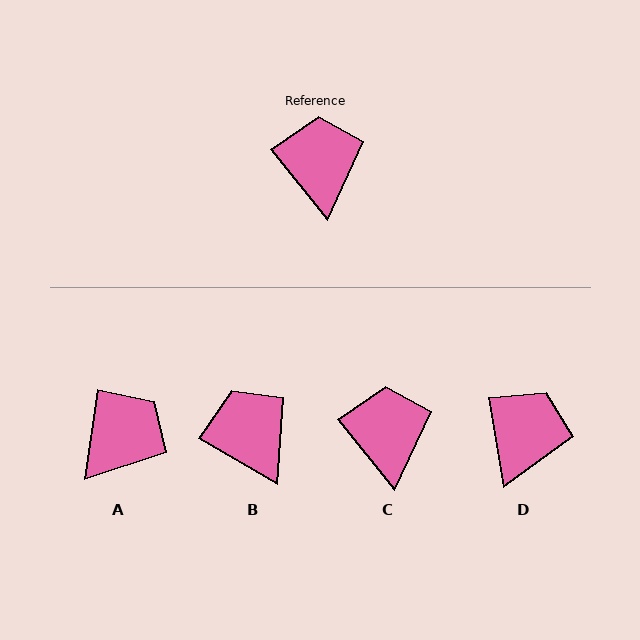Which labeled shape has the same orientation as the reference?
C.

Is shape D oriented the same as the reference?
No, it is off by about 30 degrees.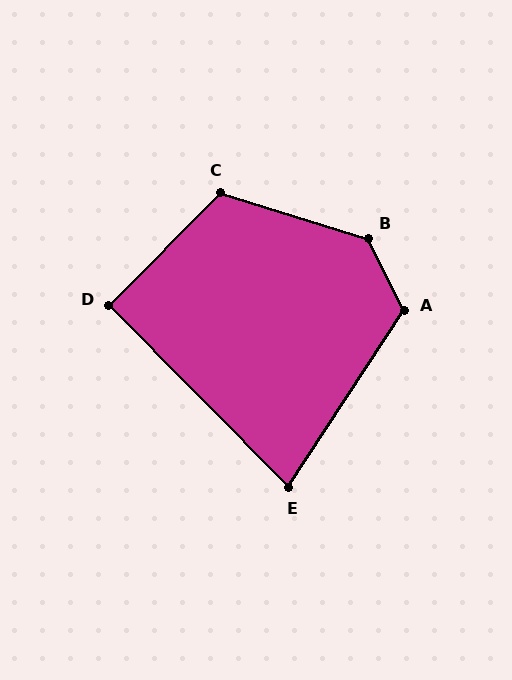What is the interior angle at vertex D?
Approximately 90 degrees (approximately right).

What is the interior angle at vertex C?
Approximately 118 degrees (obtuse).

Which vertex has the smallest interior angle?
E, at approximately 78 degrees.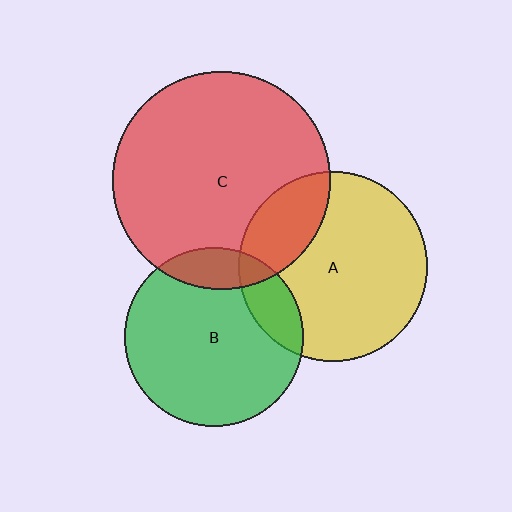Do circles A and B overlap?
Yes.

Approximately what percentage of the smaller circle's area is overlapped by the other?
Approximately 15%.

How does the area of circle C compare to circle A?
Approximately 1.3 times.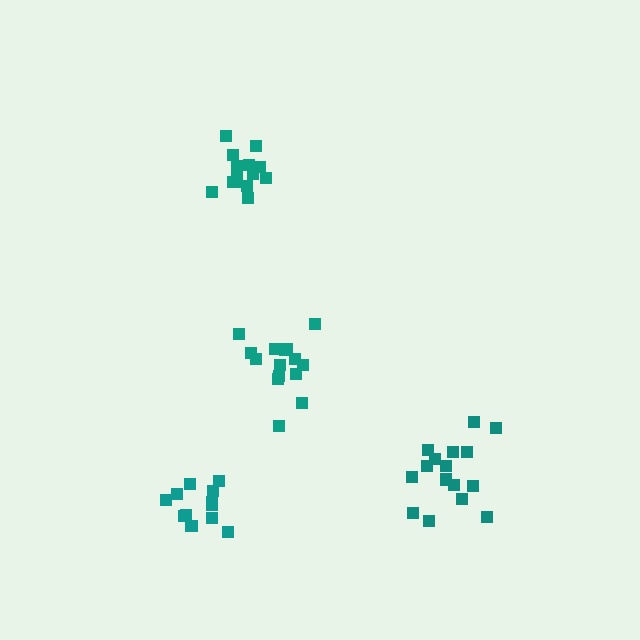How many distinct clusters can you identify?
There are 4 distinct clusters.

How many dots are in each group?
Group 1: 17 dots, Group 2: 15 dots, Group 3: 14 dots, Group 4: 12 dots (58 total).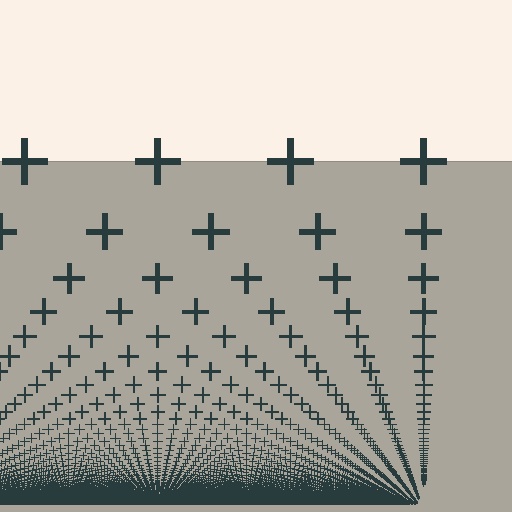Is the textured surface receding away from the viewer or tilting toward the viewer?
The surface appears to tilt toward the viewer. Texture elements get larger and sparser toward the top.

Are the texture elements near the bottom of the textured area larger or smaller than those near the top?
Smaller. The gradient is inverted — elements near the bottom are smaller and denser.